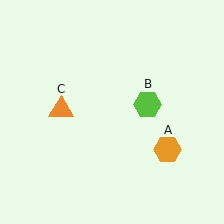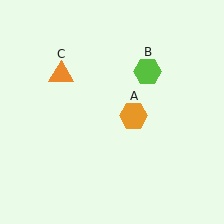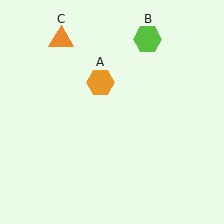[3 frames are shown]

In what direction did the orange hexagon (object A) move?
The orange hexagon (object A) moved up and to the left.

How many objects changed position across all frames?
3 objects changed position: orange hexagon (object A), lime hexagon (object B), orange triangle (object C).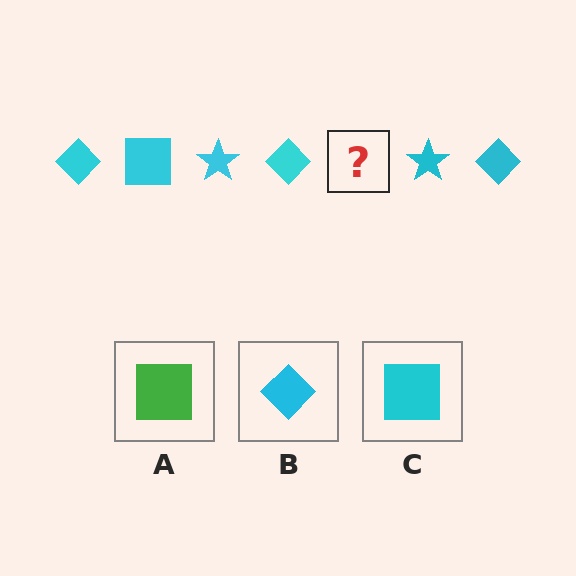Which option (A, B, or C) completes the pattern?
C.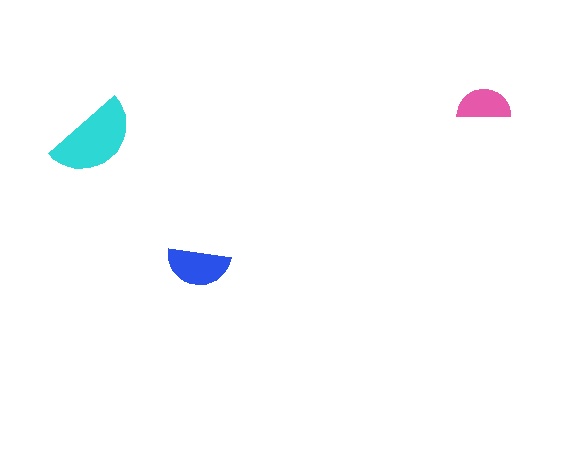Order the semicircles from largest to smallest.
the cyan one, the blue one, the pink one.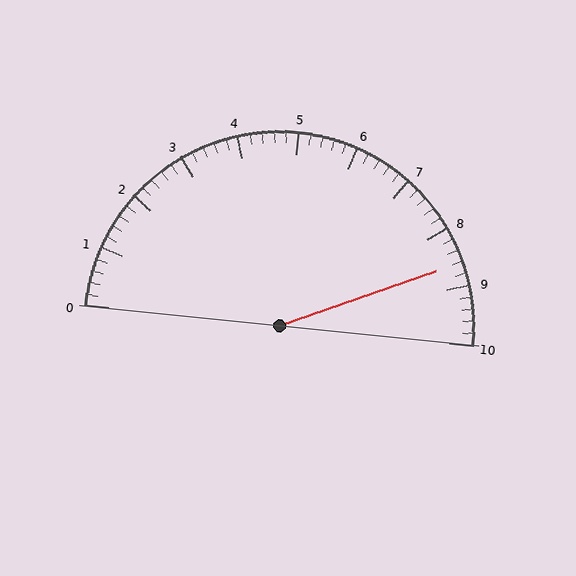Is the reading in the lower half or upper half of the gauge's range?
The reading is in the upper half of the range (0 to 10).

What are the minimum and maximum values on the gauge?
The gauge ranges from 0 to 10.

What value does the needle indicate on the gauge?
The needle indicates approximately 8.6.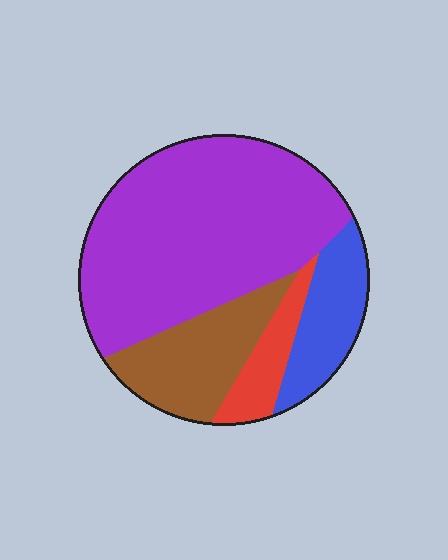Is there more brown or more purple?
Purple.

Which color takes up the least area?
Red, at roughly 10%.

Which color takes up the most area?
Purple, at roughly 60%.